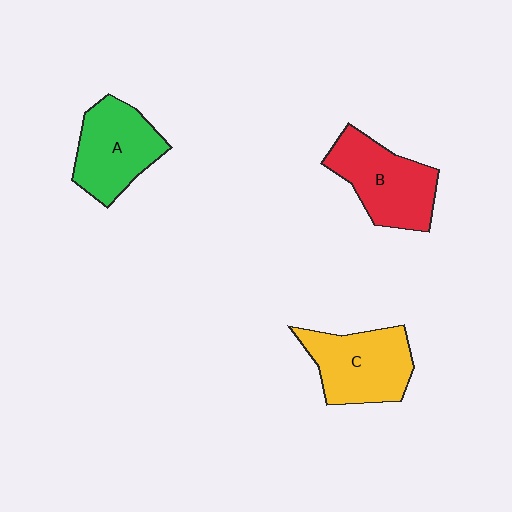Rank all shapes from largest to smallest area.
From largest to smallest: B (red), C (yellow), A (green).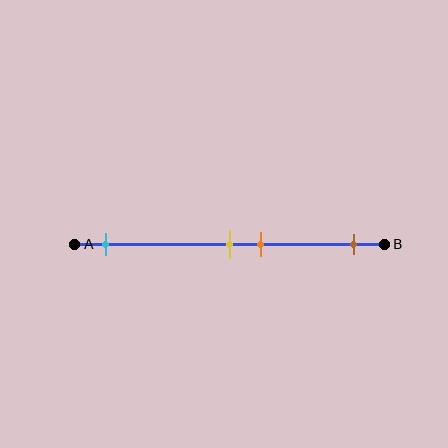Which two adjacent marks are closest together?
The yellow and orange marks are the closest adjacent pair.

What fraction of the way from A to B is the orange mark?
The orange mark is approximately 60% (0.6) of the way from A to B.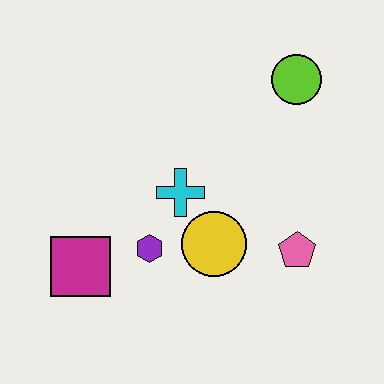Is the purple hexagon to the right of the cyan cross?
No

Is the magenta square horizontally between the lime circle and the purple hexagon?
No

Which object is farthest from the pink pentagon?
The magenta square is farthest from the pink pentagon.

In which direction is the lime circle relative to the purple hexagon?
The lime circle is above the purple hexagon.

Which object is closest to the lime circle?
The cyan cross is closest to the lime circle.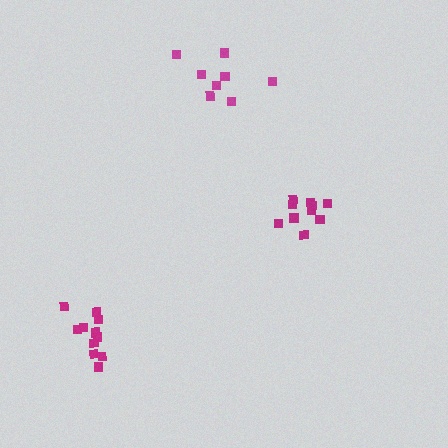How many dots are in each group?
Group 1: 8 dots, Group 2: 11 dots, Group 3: 10 dots (29 total).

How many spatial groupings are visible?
There are 3 spatial groupings.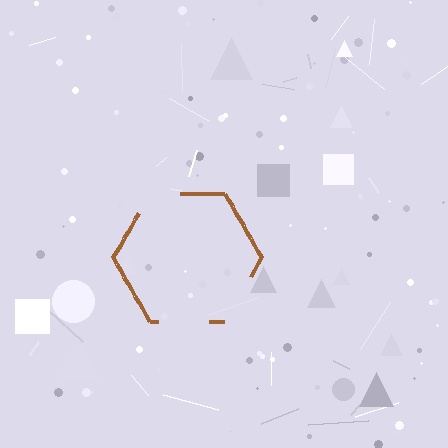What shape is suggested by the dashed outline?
The dashed outline suggests a hexagon.